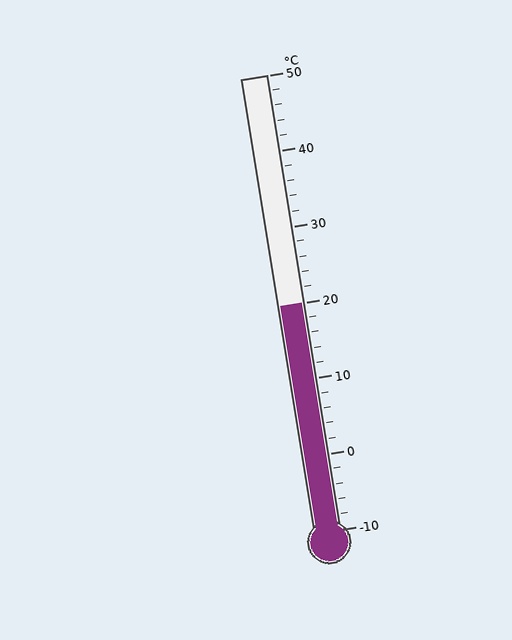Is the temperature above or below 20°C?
The temperature is at 20°C.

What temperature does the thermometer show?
The thermometer shows approximately 20°C.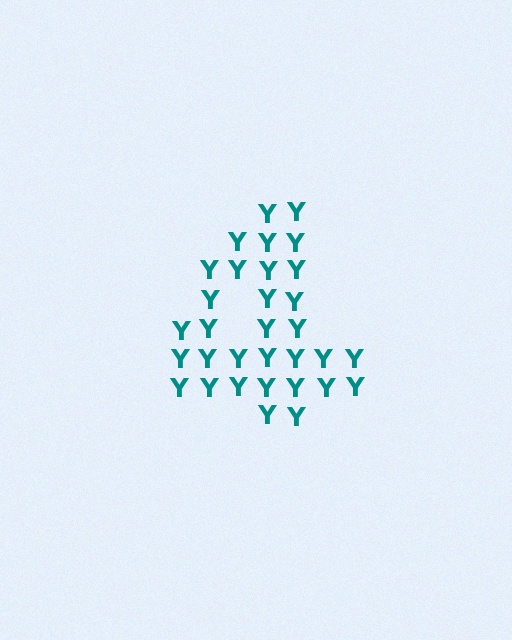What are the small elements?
The small elements are letter Y's.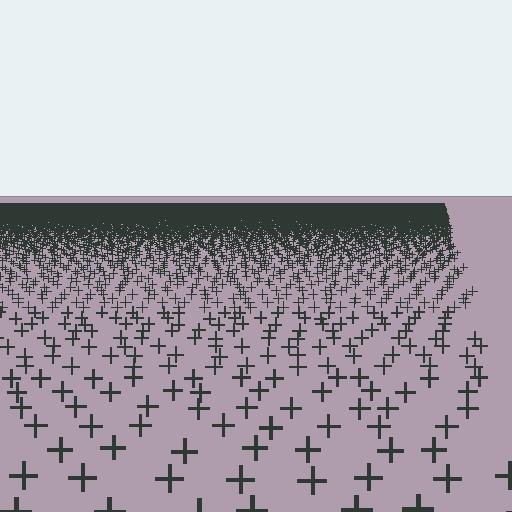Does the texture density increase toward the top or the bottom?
Density increases toward the top.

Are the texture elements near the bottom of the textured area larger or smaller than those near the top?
Larger. Near the bottom, elements are closer to the viewer and appear at a bigger on-screen size.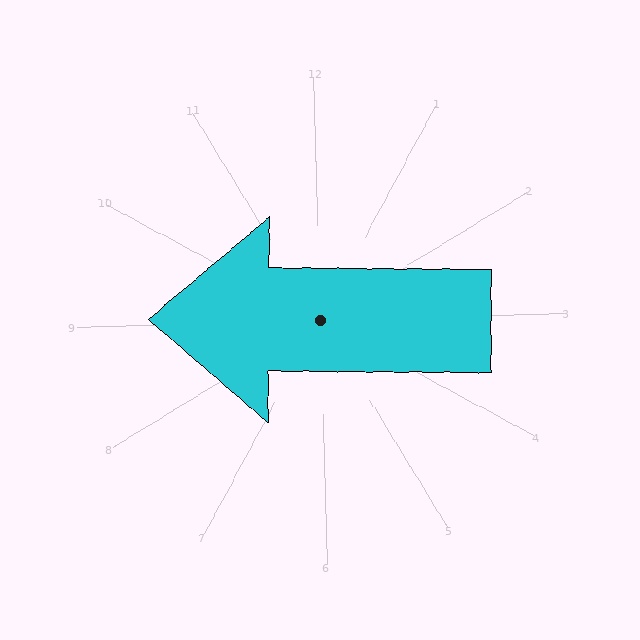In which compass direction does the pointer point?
West.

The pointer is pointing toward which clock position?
Roughly 9 o'clock.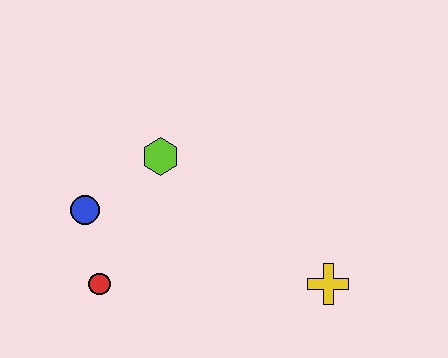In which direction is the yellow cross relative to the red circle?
The yellow cross is to the right of the red circle.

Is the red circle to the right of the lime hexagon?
No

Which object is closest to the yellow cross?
The lime hexagon is closest to the yellow cross.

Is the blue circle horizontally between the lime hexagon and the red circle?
No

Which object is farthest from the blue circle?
The yellow cross is farthest from the blue circle.